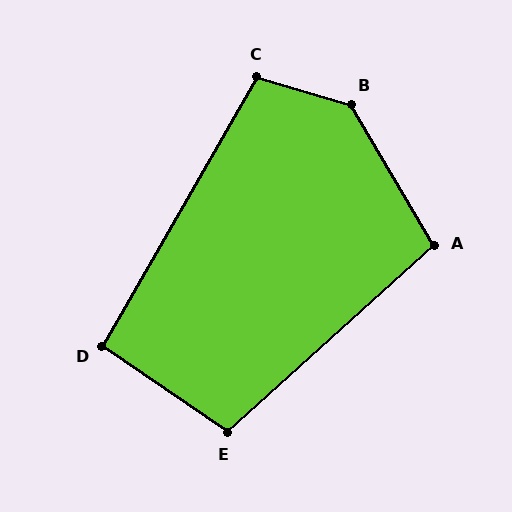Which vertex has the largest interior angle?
B, at approximately 137 degrees.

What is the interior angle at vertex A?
Approximately 102 degrees (obtuse).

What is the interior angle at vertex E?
Approximately 103 degrees (obtuse).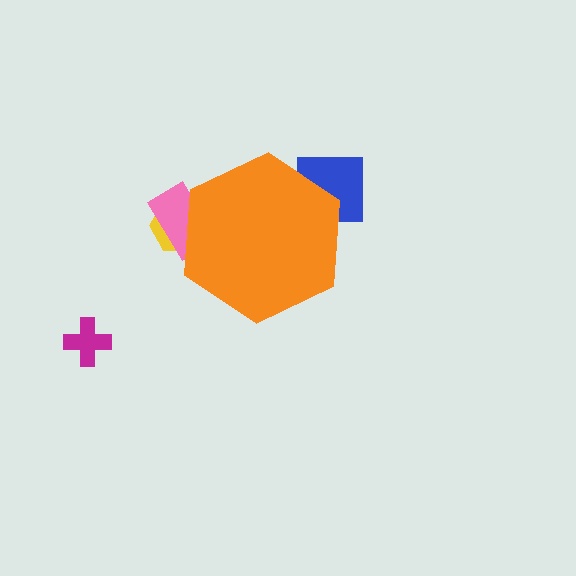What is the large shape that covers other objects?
An orange hexagon.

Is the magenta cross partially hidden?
No, the magenta cross is fully visible.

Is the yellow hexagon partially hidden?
Yes, the yellow hexagon is partially hidden behind the orange hexagon.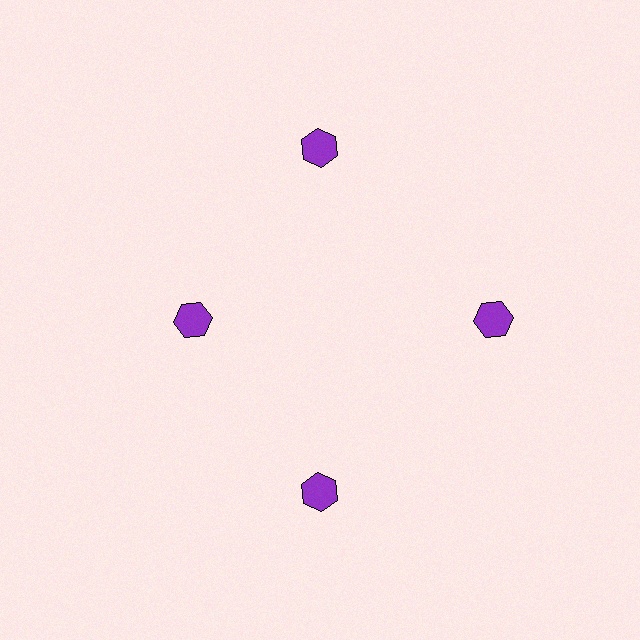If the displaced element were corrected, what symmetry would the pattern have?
It would have 4-fold rotational symmetry — the pattern would map onto itself every 90 degrees.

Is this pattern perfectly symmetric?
No. The 4 purple hexagons are arranged in a ring, but one element near the 9 o'clock position is pulled inward toward the center, breaking the 4-fold rotational symmetry.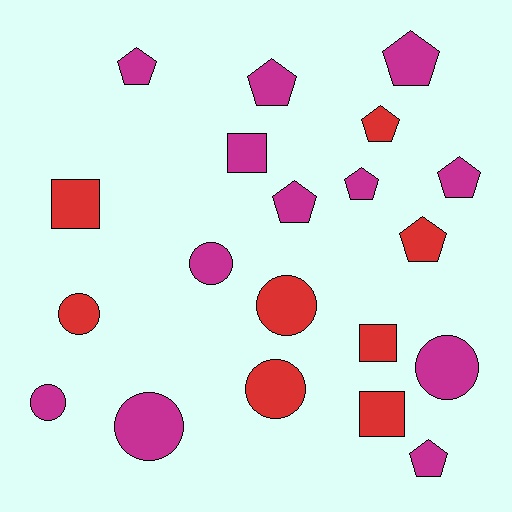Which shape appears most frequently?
Pentagon, with 9 objects.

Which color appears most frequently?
Magenta, with 12 objects.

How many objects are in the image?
There are 20 objects.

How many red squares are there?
There are 3 red squares.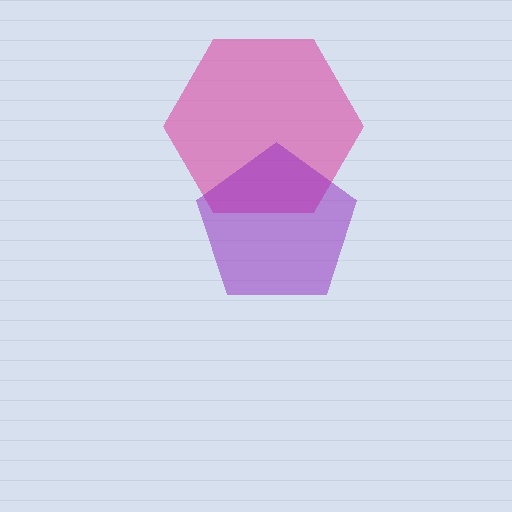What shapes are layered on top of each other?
The layered shapes are: a pink hexagon, a purple pentagon.